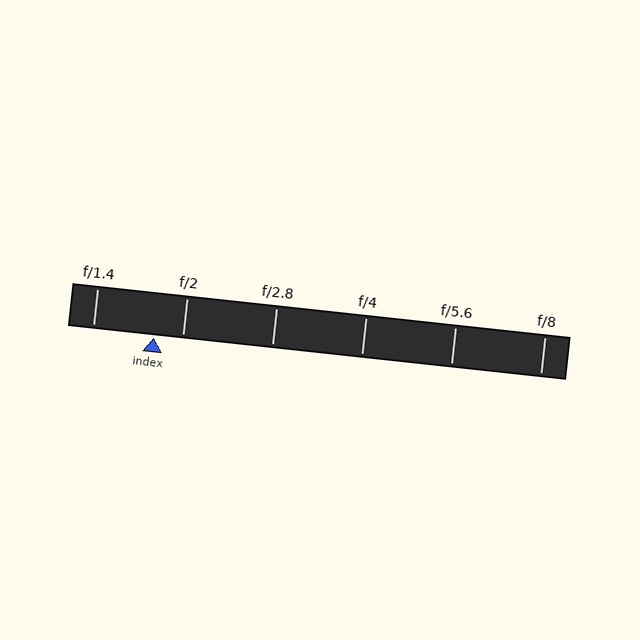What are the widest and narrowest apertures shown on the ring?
The widest aperture shown is f/1.4 and the narrowest is f/8.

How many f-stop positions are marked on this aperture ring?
There are 6 f-stop positions marked.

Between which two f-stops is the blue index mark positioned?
The index mark is between f/1.4 and f/2.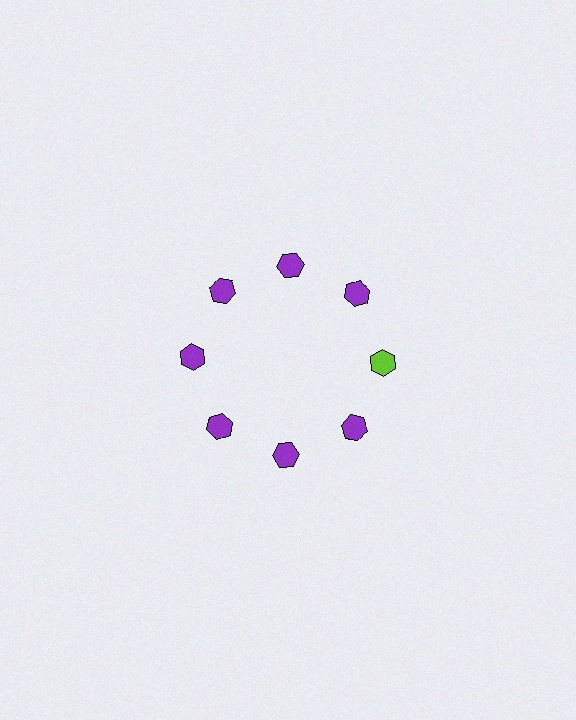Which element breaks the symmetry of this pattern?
The lime hexagon at roughly the 3 o'clock position breaks the symmetry. All other shapes are purple hexagons.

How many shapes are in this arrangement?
There are 8 shapes arranged in a ring pattern.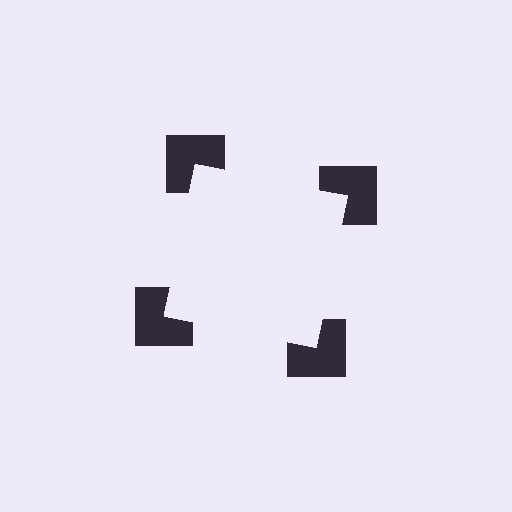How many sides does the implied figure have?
4 sides.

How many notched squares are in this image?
There are 4 — one at each vertex of the illusory square.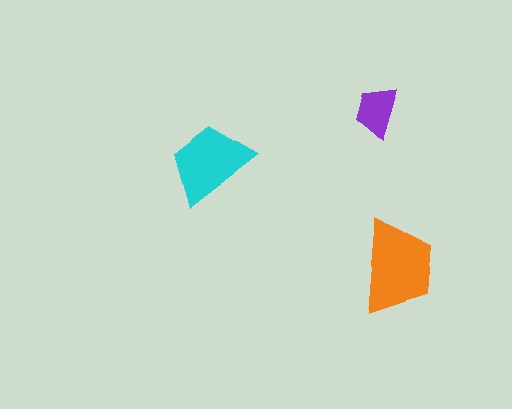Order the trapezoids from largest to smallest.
the orange one, the cyan one, the purple one.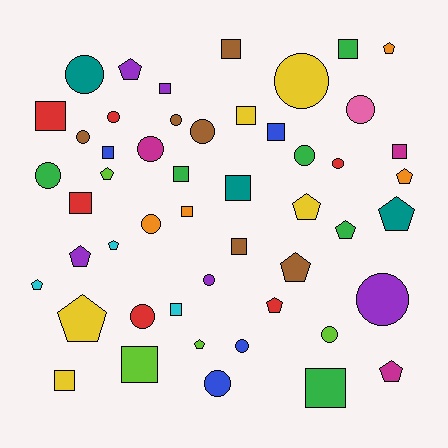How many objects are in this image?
There are 50 objects.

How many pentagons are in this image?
There are 15 pentagons.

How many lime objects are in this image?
There are 4 lime objects.